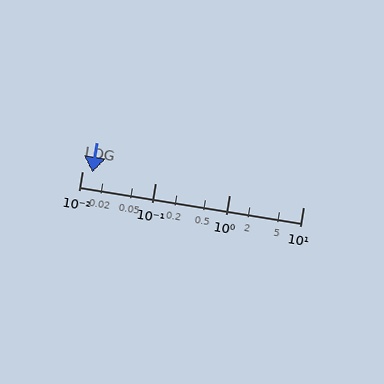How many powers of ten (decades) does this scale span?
The scale spans 3 decades, from 0.01 to 10.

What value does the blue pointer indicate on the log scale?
The pointer indicates approximately 0.014.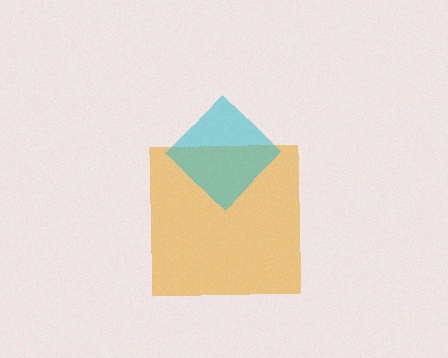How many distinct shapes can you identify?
There are 2 distinct shapes: an orange square, a cyan diamond.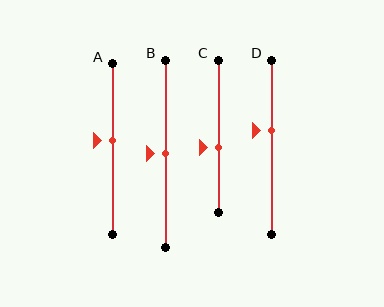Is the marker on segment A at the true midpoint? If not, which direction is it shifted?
No, the marker on segment A is shifted upward by about 5% of the segment length.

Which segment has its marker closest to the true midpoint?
Segment B has its marker closest to the true midpoint.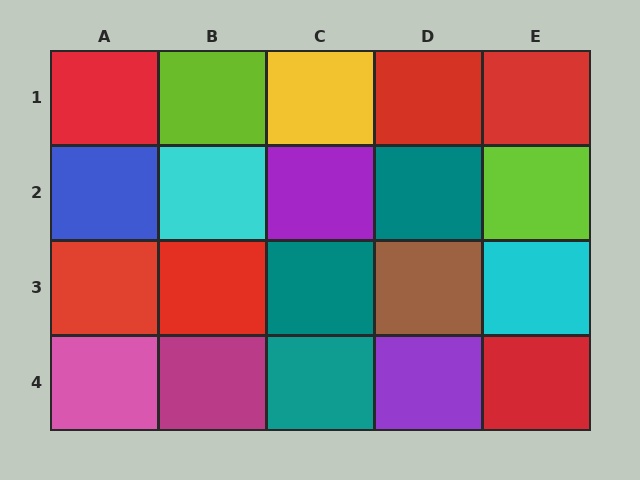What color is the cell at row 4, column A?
Pink.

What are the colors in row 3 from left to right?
Red, red, teal, brown, cyan.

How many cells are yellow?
1 cell is yellow.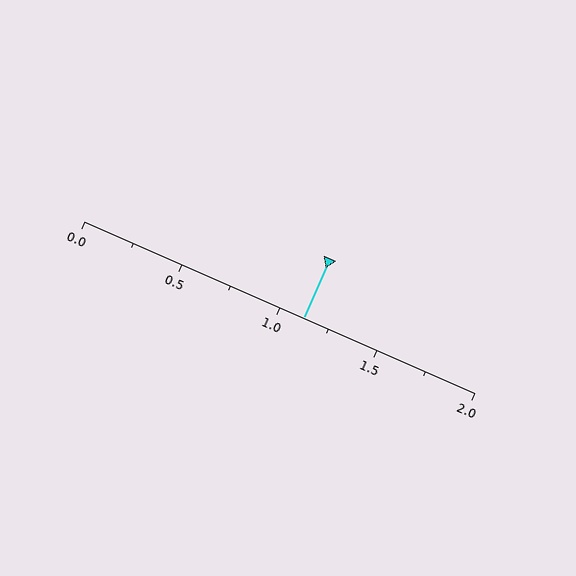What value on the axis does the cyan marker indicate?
The marker indicates approximately 1.12.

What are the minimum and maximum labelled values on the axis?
The axis runs from 0.0 to 2.0.